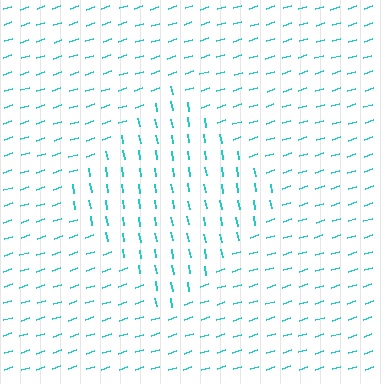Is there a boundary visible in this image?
Yes, there is a texture boundary formed by a change in line orientation.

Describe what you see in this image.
The image is filled with small cyan line segments. A diamond region in the image has lines oriented differently from the surrounding lines, creating a visible texture boundary.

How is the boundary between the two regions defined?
The boundary is defined purely by a change in line orientation (approximately 82 degrees difference). All lines are the same color and thickness.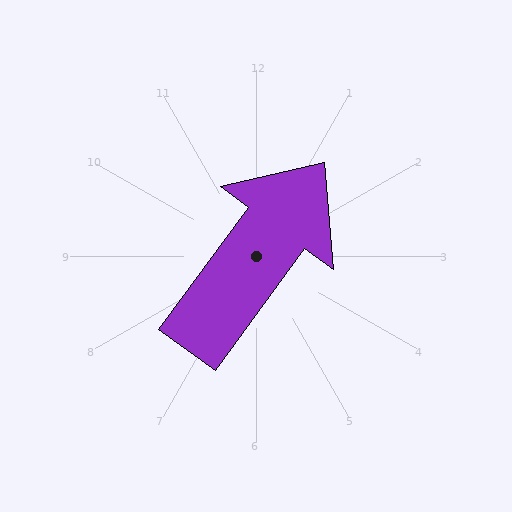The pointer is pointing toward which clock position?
Roughly 1 o'clock.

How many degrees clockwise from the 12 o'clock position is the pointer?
Approximately 36 degrees.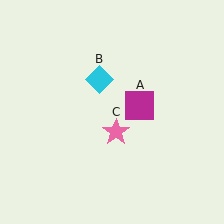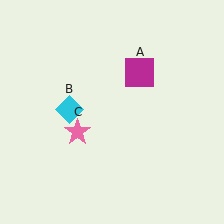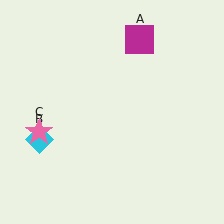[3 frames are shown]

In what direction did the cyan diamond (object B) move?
The cyan diamond (object B) moved down and to the left.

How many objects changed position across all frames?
3 objects changed position: magenta square (object A), cyan diamond (object B), pink star (object C).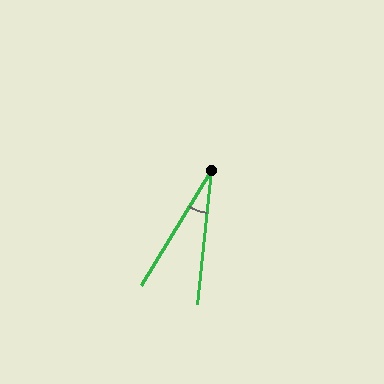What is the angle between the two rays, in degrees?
Approximately 25 degrees.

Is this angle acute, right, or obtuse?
It is acute.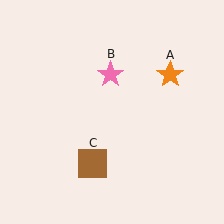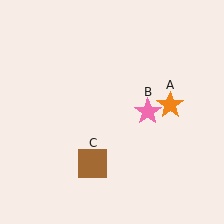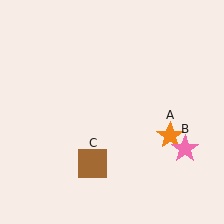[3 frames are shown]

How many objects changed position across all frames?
2 objects changed position: orange star (object A), pink star (object B).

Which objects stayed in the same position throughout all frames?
Brown square (object C) remained stationary.